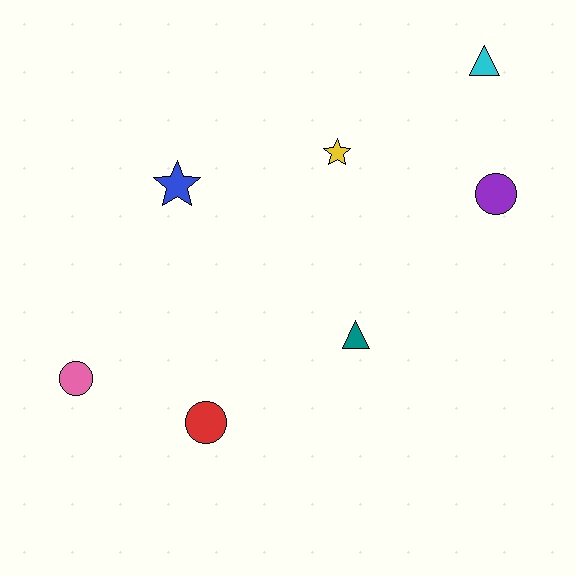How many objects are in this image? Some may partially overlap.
There are 7 objects.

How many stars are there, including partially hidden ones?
There are 2 stars.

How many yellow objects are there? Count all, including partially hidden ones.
There is 1 yellow object.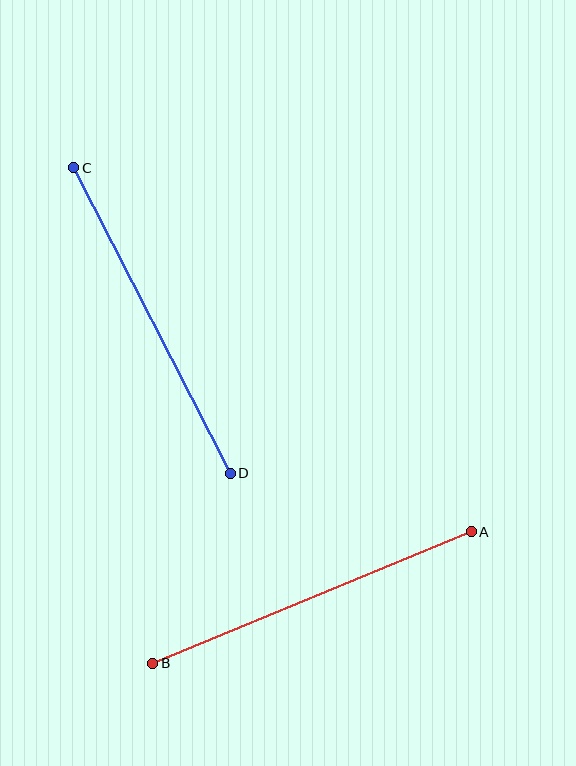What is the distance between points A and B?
The distance is approximately 345 pixels.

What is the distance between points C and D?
The distance is approximately 343 pixels.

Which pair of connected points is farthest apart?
Points A and B are farthest apart.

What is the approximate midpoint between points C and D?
The midpoint is at approximately (152, 321) pixels.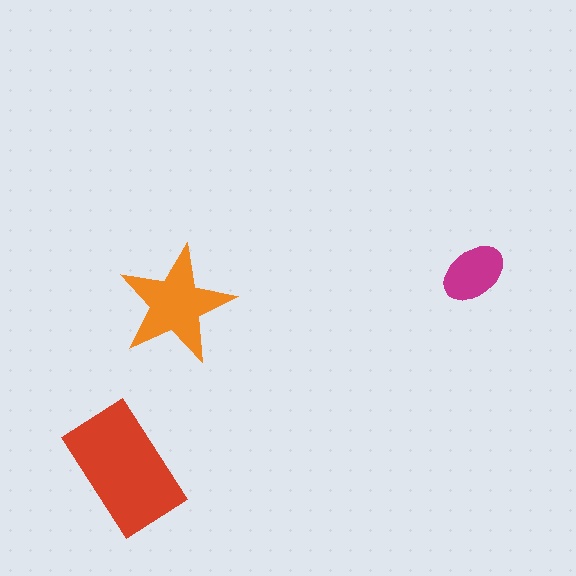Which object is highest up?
The magenta ellipse is topmost.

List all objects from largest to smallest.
The red rectangle, the orange star, the magenta ellipse.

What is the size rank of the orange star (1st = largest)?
2nd.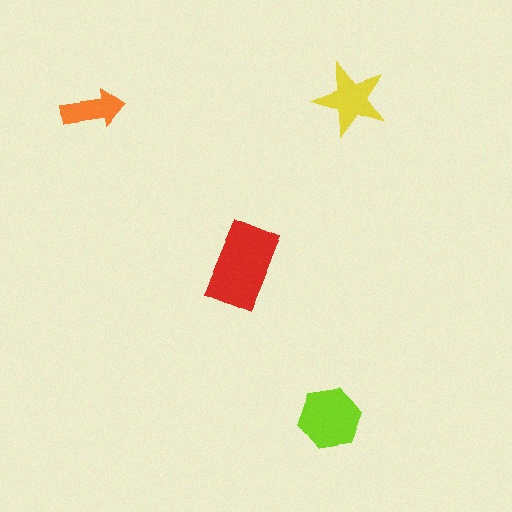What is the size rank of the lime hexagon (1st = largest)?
2nd.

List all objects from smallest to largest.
The orange arrow, the yellow star, the lime hexagon, the red rectangle.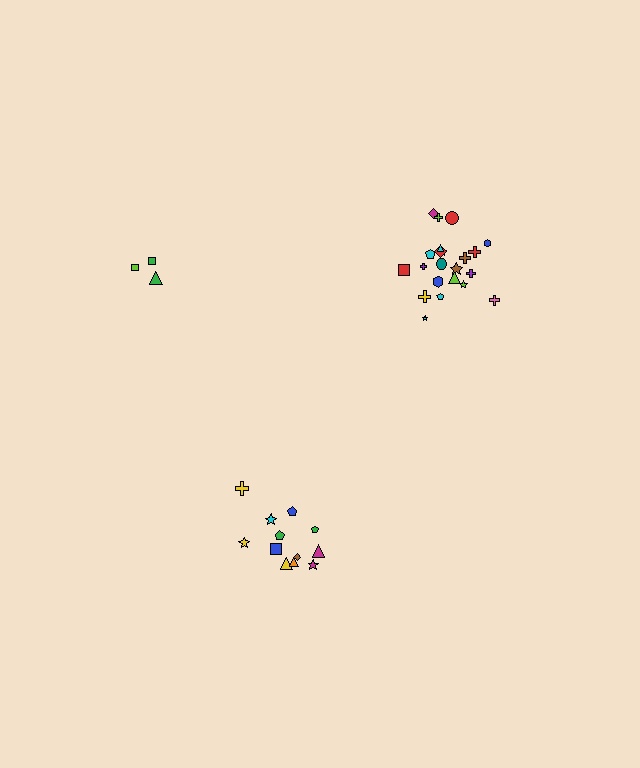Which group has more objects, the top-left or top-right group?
The top-right group.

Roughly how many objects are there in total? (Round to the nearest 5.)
Roughly 35 objects in total.